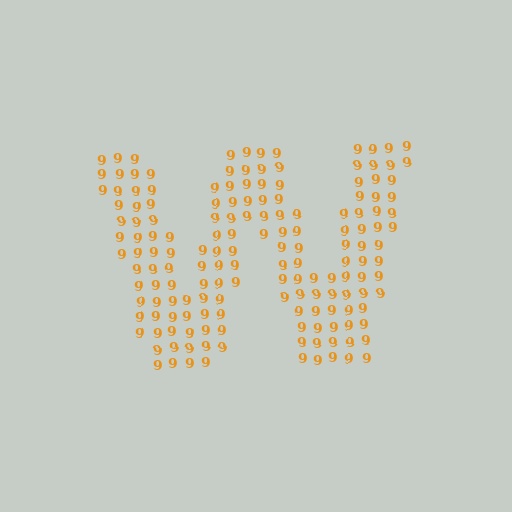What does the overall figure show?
The overall figure shows the letter W.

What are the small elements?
The small elements are digit 9's.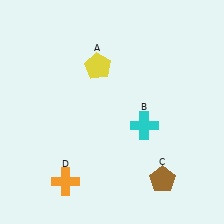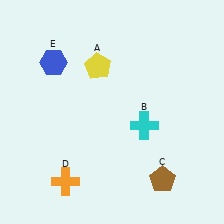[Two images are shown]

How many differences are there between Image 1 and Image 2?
There is 1 difference between the two images.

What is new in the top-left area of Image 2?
A blue hexagon (E) was added in the top-left area of Image 2.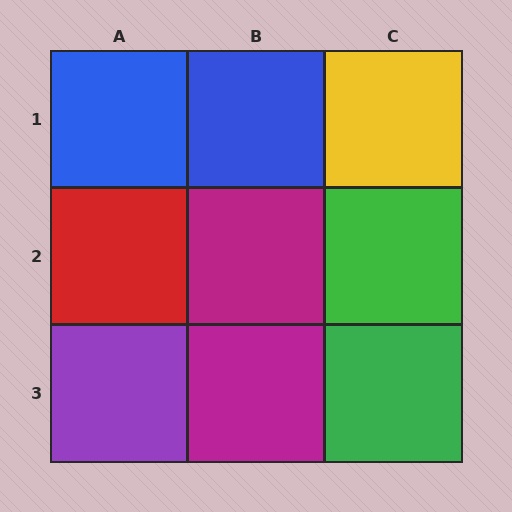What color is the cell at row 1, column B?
Blue.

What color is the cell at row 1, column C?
Yellow.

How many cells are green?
2 cells are green.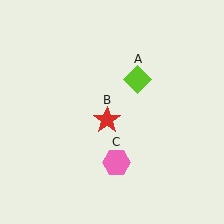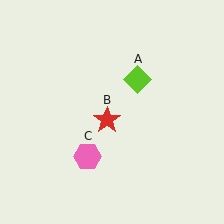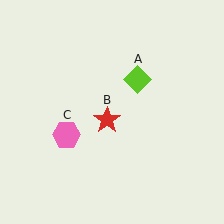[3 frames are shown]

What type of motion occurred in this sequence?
The pink hexagon (object C) rotated clockwise around the center of the scene.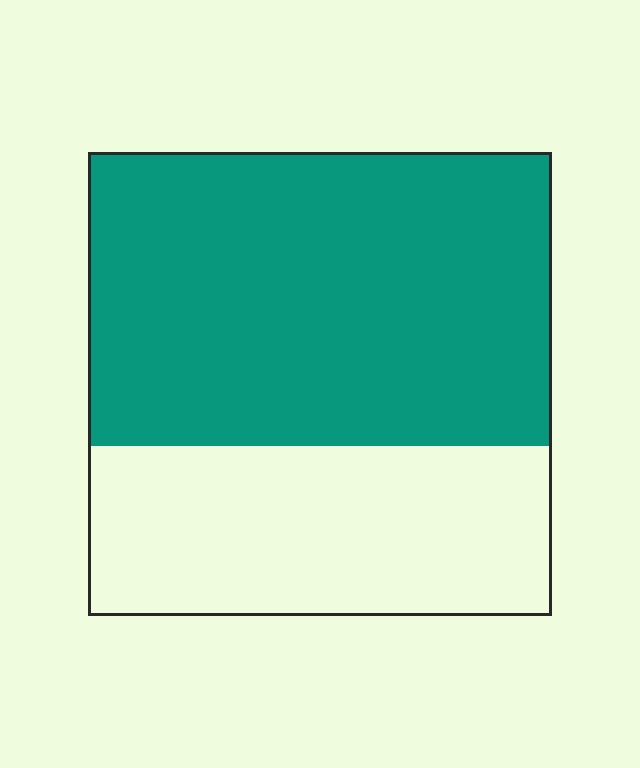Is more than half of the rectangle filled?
Yes.